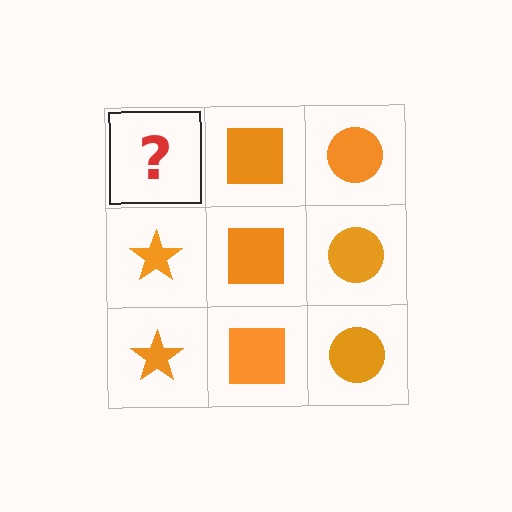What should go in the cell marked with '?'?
The missing cell should contain an orange star.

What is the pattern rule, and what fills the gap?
The rule is that each column has a consistent shape. The gap should be filled with an orange star.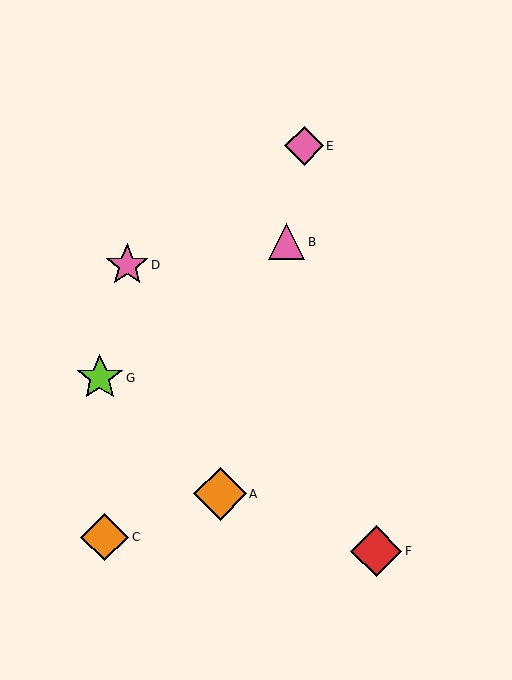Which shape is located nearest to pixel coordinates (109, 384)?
The lime star (labeled G) at (100, 378) is nearest to that location.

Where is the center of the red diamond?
The center of the red diamond is at (376, 551).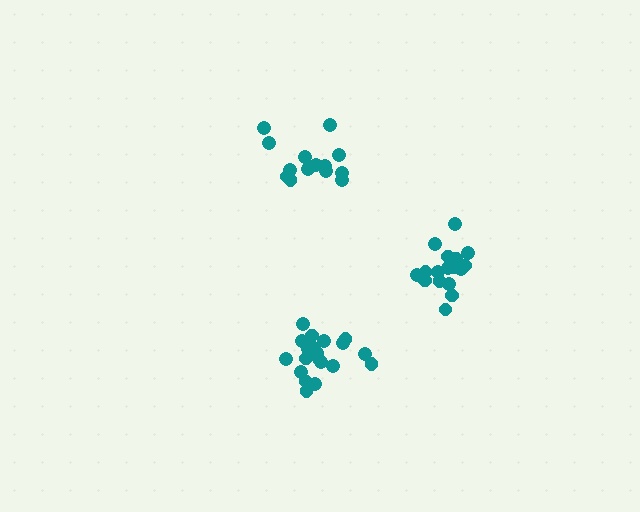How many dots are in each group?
Group 1: 14 dots, Group 2: 18 dots, Group 3: 20 dots (52 total).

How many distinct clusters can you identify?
There are 3 distinct clusters.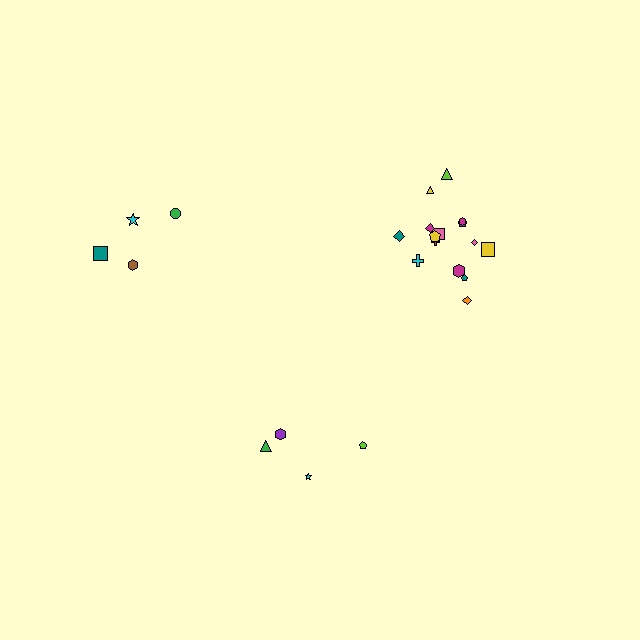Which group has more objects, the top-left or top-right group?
The top-right group.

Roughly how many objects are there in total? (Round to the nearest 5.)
Roughly 25 objects in total.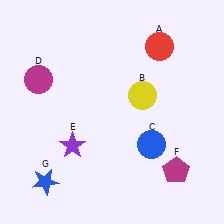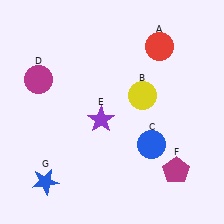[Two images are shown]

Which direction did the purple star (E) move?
The purple star (E) moved right.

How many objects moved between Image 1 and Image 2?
1 object moved between the two images.